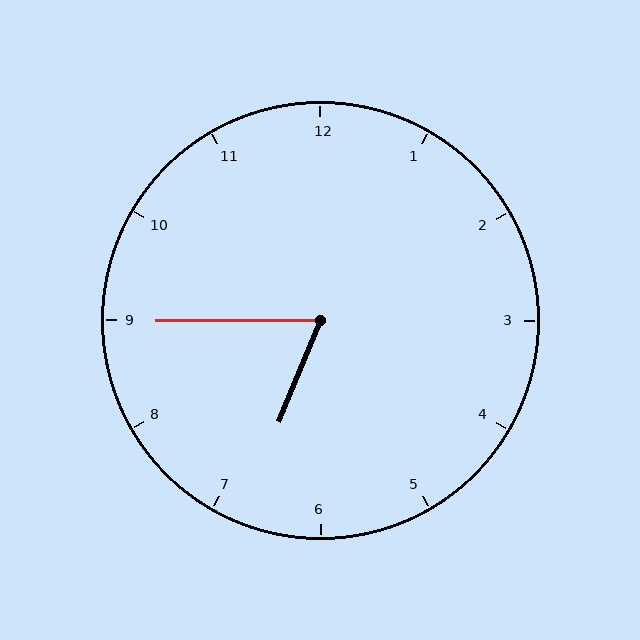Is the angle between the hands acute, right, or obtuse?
It is acute.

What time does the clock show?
6:45.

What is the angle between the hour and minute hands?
Approximately 68 degrees.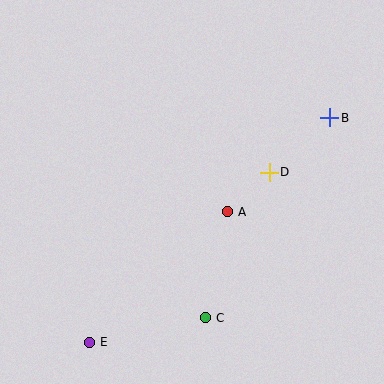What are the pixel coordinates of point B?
Point B is at (330, 118).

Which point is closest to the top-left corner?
Point A is closest to the top-left corner.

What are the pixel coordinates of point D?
Point D is at (269, 172).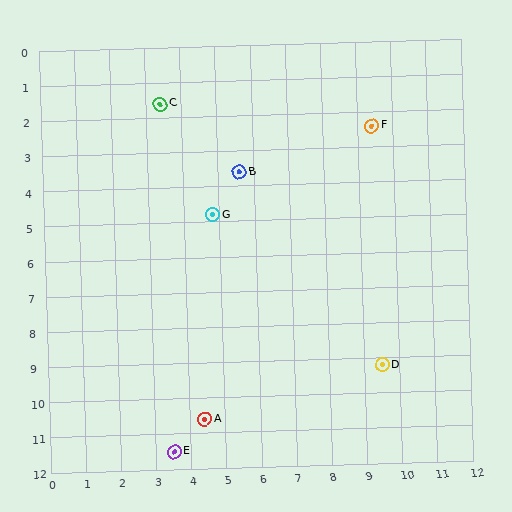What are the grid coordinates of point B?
Point B is at approximately (5.6, 3.6).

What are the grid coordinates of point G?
Point G is at approximately (4.8, 4.8).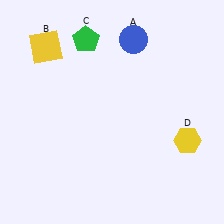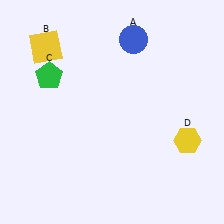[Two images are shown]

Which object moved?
The green pentagon (C) moved left.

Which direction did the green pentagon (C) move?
The green pentagon (C) moved left.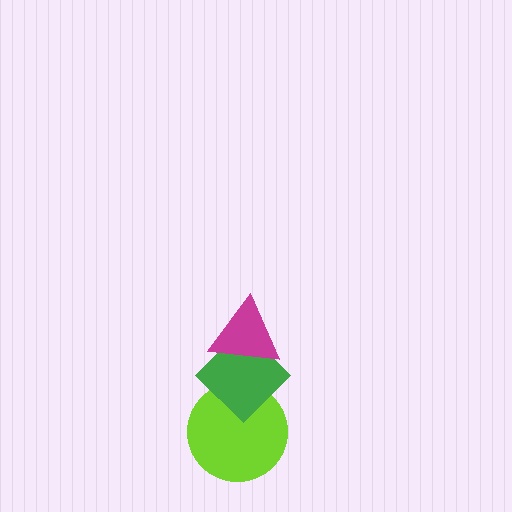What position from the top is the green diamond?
The green diamond is 2nd from the top.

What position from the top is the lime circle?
The lime circle is 3rd from the top.